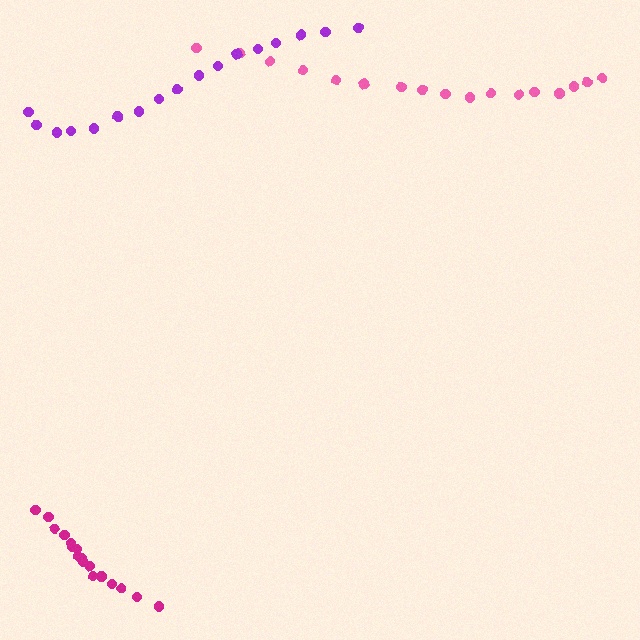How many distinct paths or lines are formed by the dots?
There are 3 distinct paths.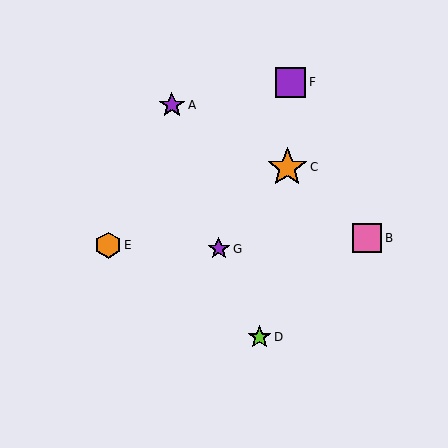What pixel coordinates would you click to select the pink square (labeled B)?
Click at (367, 238) to select the pink square B.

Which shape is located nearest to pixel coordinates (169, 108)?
The purple star (labeled A) at (172, 105) is nearest to that location.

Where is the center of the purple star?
The center of the purple star is at (172, 105).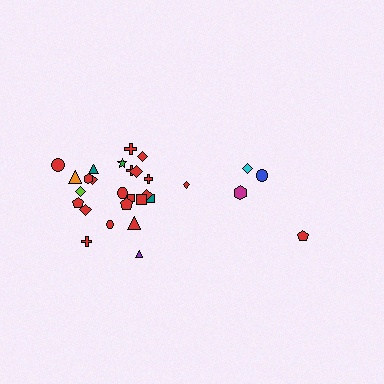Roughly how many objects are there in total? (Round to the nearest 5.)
Roughly 30 objects in total.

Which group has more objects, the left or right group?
The left group.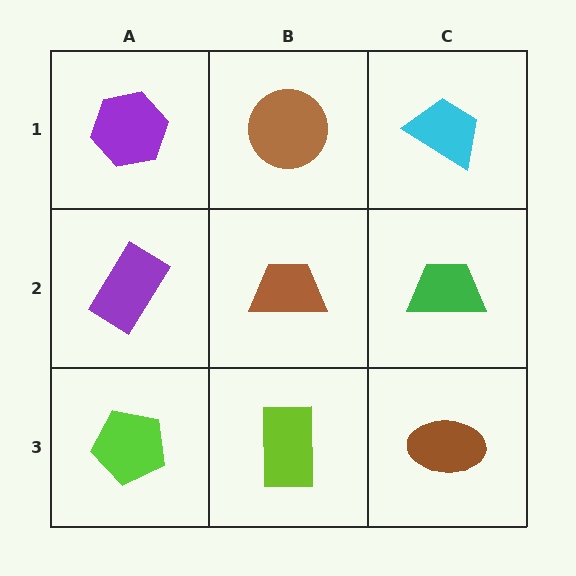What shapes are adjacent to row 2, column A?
A purple hexagon (row 1, column A), a lime pentagon (row 3, column A), a brown trapezoid (row 2, column B).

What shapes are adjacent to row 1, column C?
A green trapezoid (row 2, column C), a brown circle (row 1, column B).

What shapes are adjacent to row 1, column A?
A purple rectangle (row 2, column A), a brown circle (row 1, column B).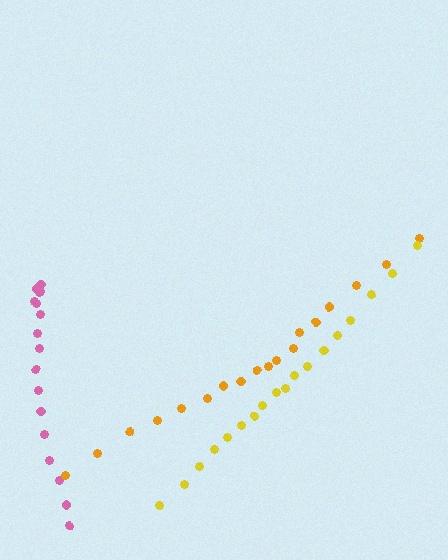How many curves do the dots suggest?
There are 3 distinct paths.